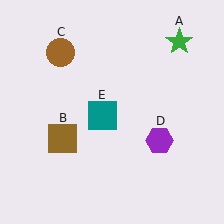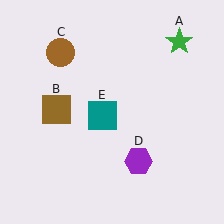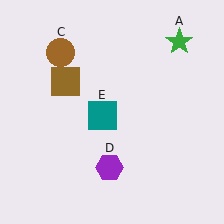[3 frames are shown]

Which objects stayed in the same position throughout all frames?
Green star (object A) and brown circle (object C) and teal square (object E) remained stationary.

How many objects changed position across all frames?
2 objects changed position: brown square (object B), purple hexagon (object D).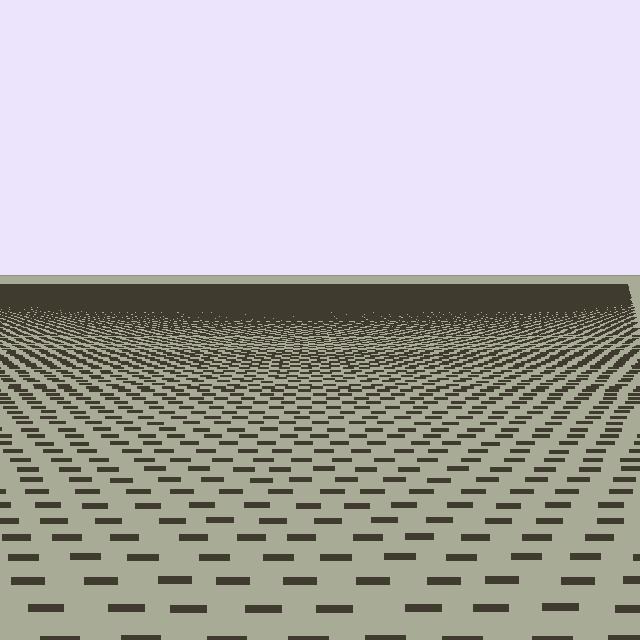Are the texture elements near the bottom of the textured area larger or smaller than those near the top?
Larger. Near the bottom, elements are closer to the viewer and appear at a bigger on-screen size.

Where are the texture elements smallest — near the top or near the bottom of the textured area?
Near the top.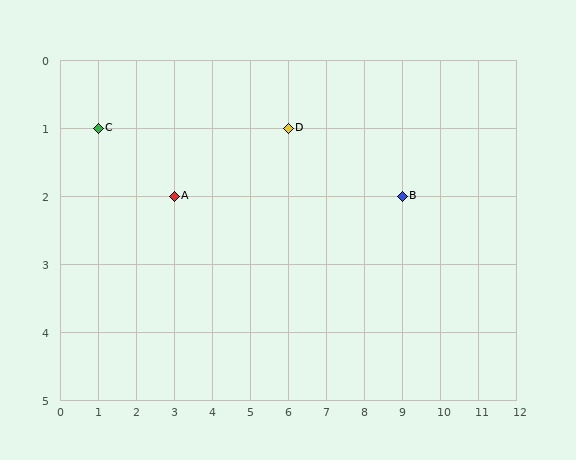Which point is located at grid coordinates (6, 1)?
Point D is at (6, 1).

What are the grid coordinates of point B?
Point B is at grid coordinates (9, 2).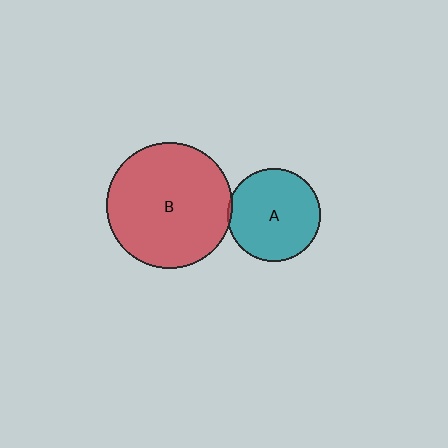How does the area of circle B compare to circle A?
Approximately 1.8 times.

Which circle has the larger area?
Circle B (red).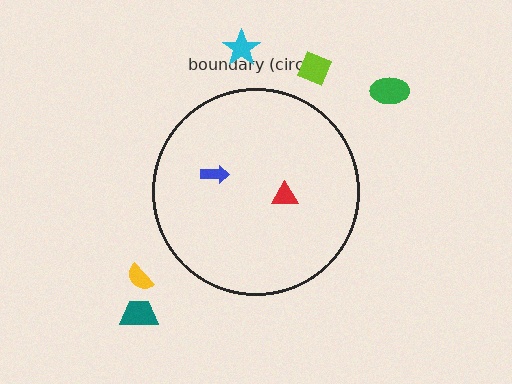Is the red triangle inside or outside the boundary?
Inside.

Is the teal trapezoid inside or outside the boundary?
Outside.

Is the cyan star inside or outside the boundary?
Outside.